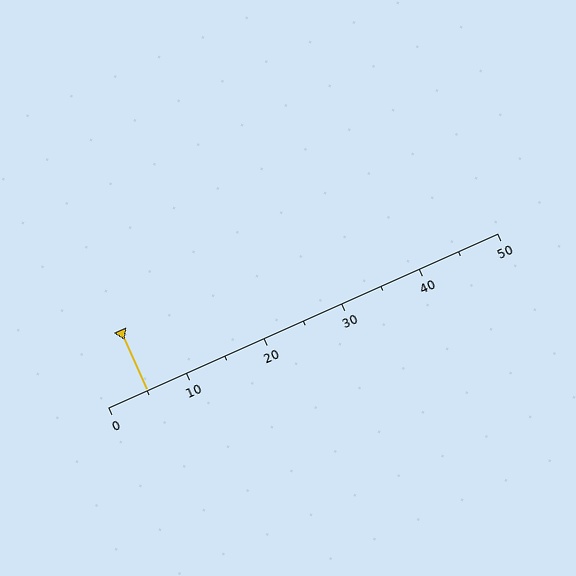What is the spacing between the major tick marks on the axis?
The major ticks are spaced 10 apart.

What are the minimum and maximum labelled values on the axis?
The axis runs from 0 to 50.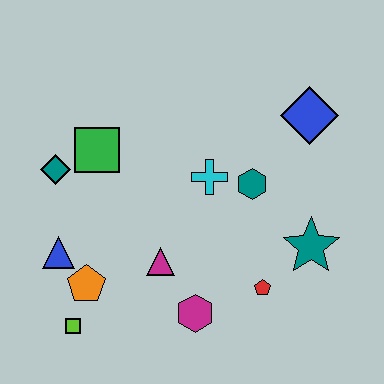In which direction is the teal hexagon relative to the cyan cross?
The teal hexagon is to the right of the cyan cross.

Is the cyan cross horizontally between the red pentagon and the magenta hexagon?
Yes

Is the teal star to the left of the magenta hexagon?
No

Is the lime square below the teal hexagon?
Yes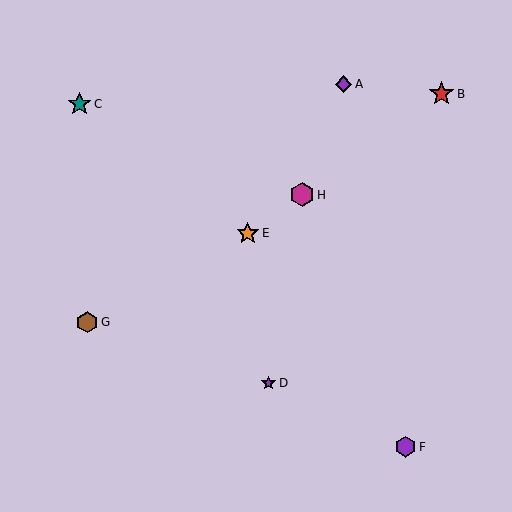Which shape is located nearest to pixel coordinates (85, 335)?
The brown hexagon (labeled G) at (87, 322) is nearest to that location.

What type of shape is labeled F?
Shape F is a purple hexagon.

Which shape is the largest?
The red star (labeled B) is the largest.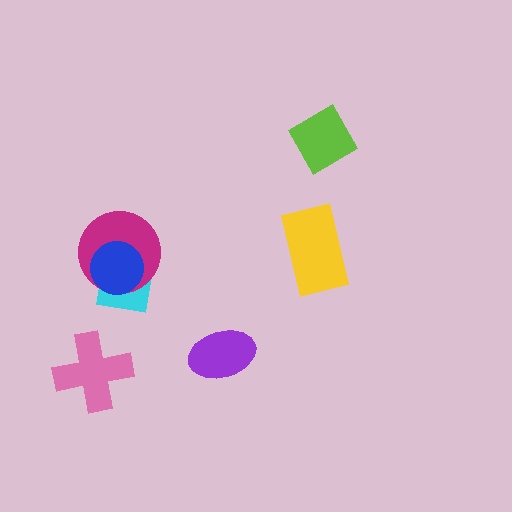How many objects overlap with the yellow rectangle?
0 objects overlap with the yellow rectangle.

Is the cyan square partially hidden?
Yes, it is partially covered by another shape.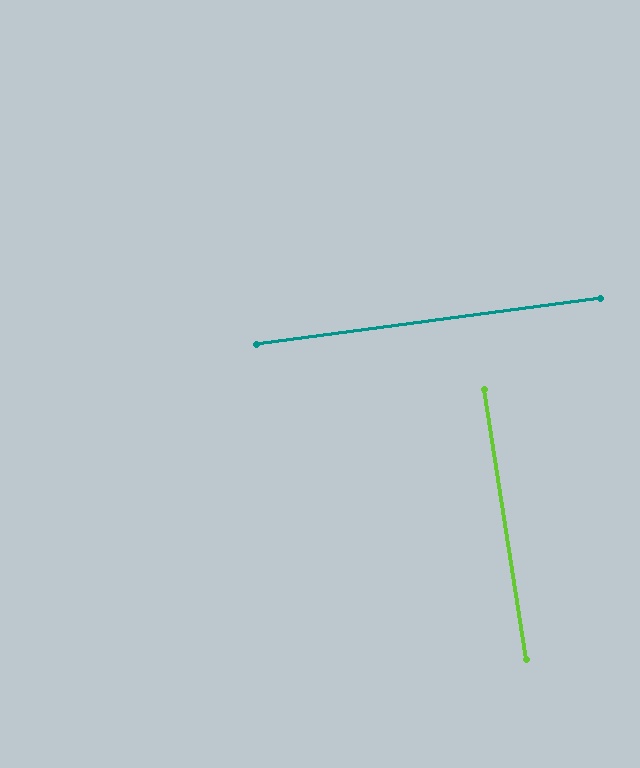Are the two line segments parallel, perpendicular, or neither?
Perpendicular — they meet at approximately 89°.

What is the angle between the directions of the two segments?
Approximately 89 degrees.